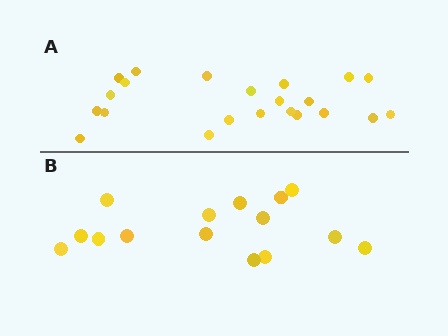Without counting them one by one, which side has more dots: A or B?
Region A (the top region) has more dots.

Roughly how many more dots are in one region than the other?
Region A has roughly 8 or so more dots than region B.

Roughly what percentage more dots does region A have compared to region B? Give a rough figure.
About 45% more.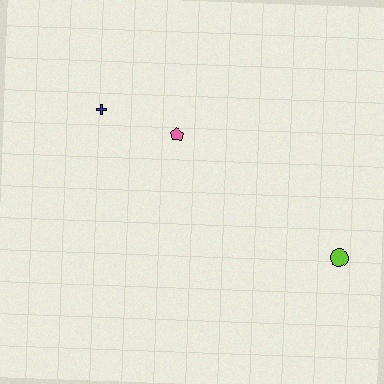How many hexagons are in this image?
There are no hexagons.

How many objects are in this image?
There are 3 objects.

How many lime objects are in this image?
There is 1 lime object.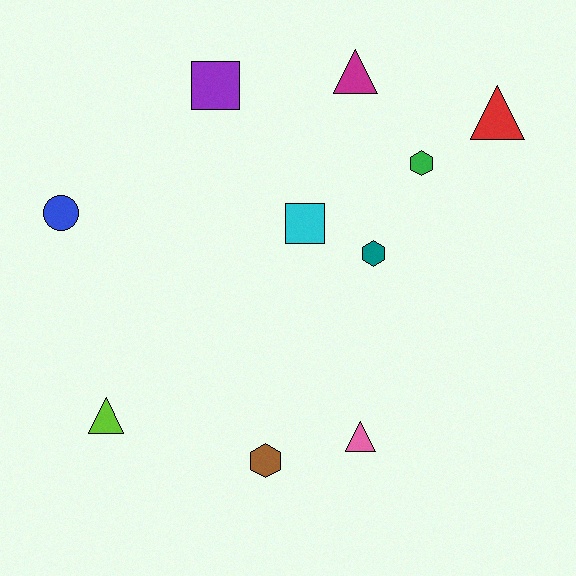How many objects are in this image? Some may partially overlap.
There are 10 objects.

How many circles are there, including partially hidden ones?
There is 1 circle.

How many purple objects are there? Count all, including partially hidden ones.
There is 1 purple object.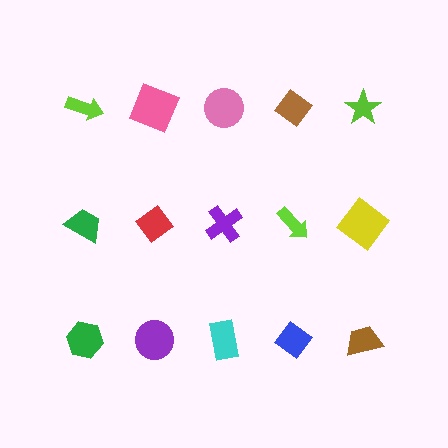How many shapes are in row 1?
5 shapes.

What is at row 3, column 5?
A brown trapezoid.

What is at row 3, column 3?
A cyan rectangle.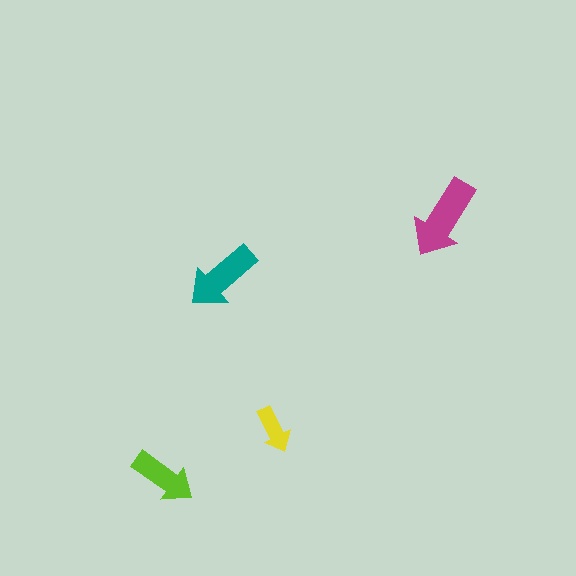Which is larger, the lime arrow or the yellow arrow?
The lime one.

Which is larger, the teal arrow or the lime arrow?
The teal one.